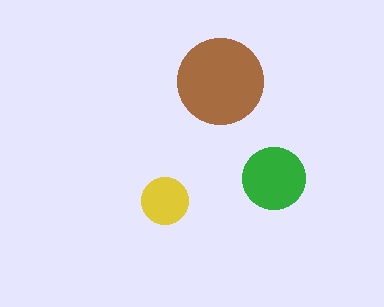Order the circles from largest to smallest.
the brown one, the green one, the yellow one.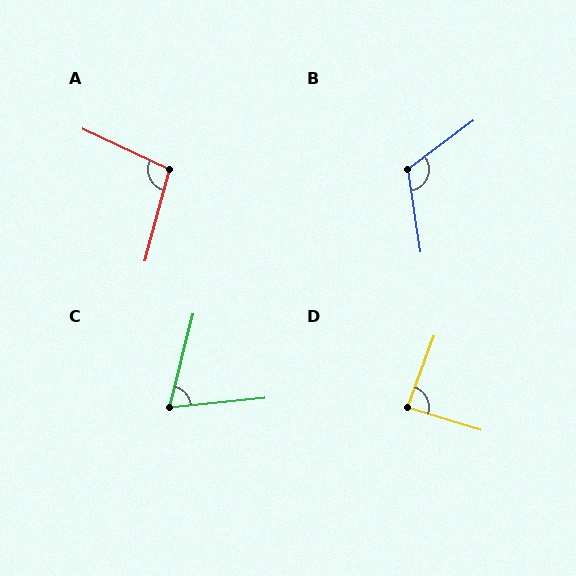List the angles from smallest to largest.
C (71°), D (87°), A (100°), B (118°).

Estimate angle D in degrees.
Approximately 87 degrees.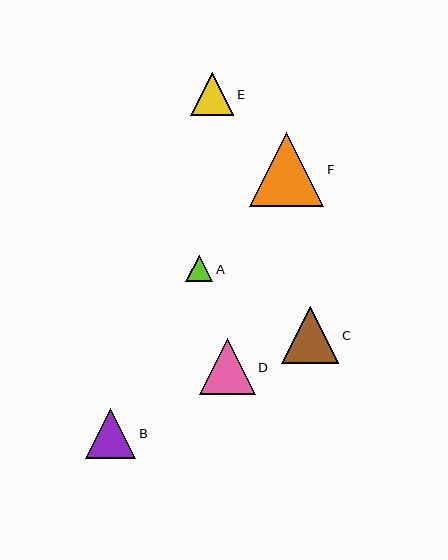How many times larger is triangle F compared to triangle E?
Triangle F is approximately 1.7 times the size of triangle E.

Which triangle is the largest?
Triangle F is the largest with a size of approximately 74 pixels.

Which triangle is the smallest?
Triangle A is the smallest with a size of approximately 27 pixels.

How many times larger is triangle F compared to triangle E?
Triangle F is approximately 1.7 times the size of triangle E.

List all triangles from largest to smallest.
From largest to smallest: F, C, D, B, E, A.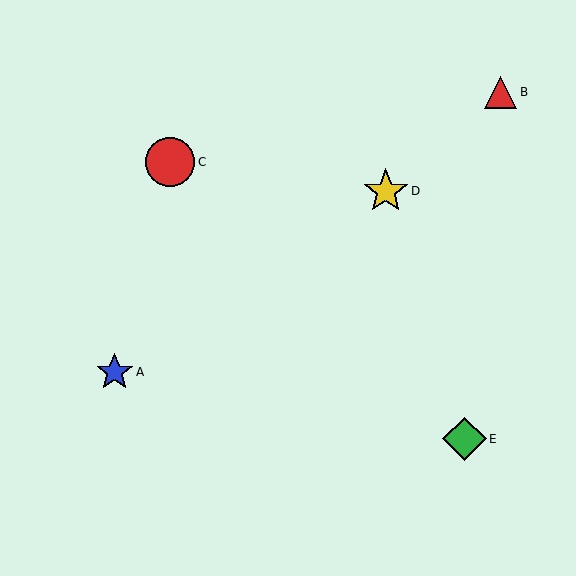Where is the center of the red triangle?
The center of the red triangle is at (501, 92).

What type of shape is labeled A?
Shape A is a blue star.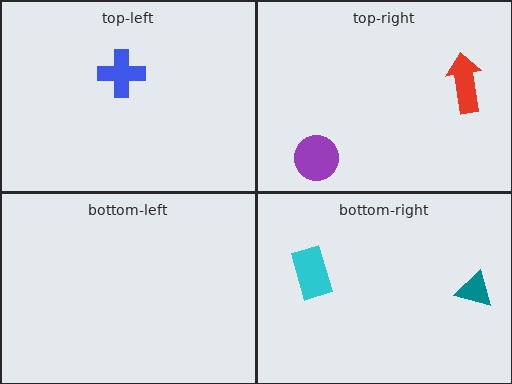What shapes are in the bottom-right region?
The cyan rectangle, the teal triangle.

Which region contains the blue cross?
The top-left region.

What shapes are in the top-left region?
The blue cross.